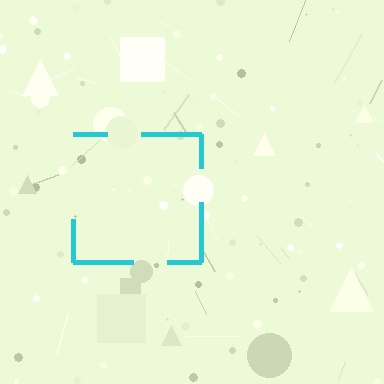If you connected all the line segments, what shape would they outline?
They would outline a square.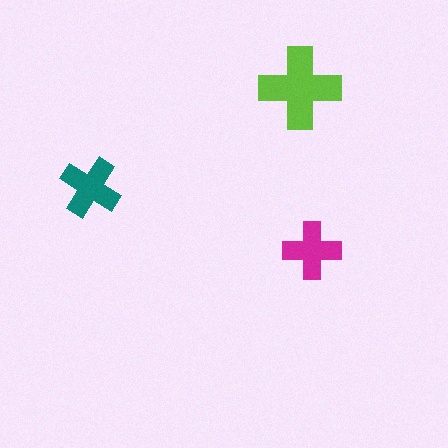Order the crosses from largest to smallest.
the lime one, the teal one, the magenta one.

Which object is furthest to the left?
The teal cross is leftmost.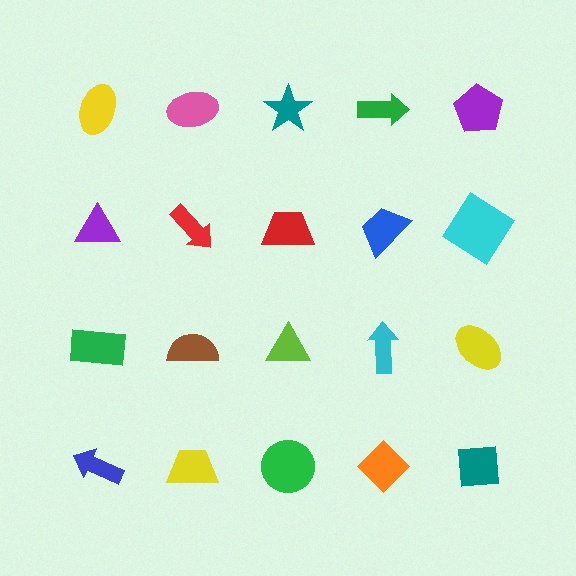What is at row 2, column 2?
A red arrow.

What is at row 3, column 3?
A lime triangle.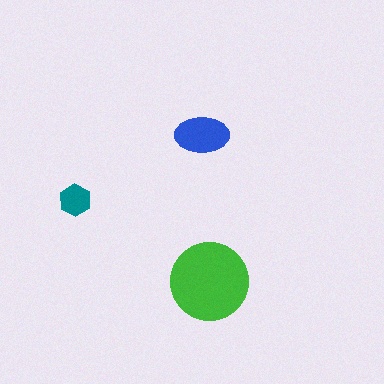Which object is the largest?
The green circle.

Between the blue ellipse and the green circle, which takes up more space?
The green circle.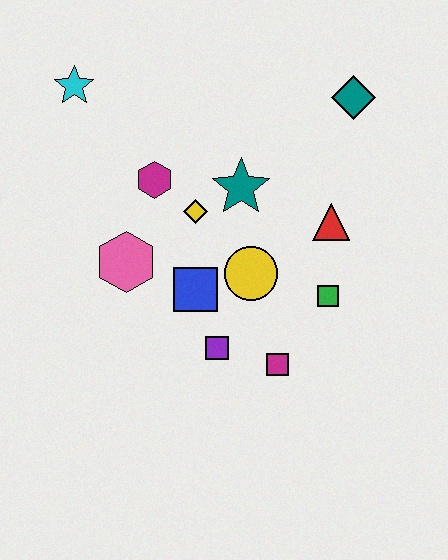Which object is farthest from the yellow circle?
The cyan star is farthest from the yellow circle.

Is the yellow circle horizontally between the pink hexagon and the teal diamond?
Yes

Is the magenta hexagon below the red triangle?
No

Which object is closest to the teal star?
The yellow diamond is closest to the teal star.